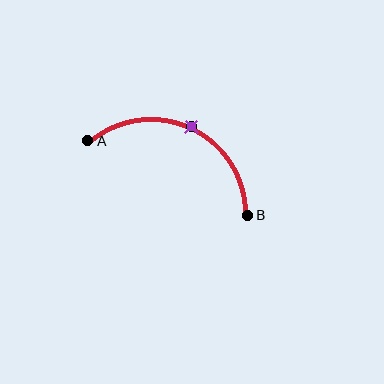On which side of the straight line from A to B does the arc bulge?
The arc bulges above the straight line connecting A and B.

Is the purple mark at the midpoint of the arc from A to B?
Yes. The purple mark lies on the arc at equal arc-length from both A and B — it is the arc midpoint.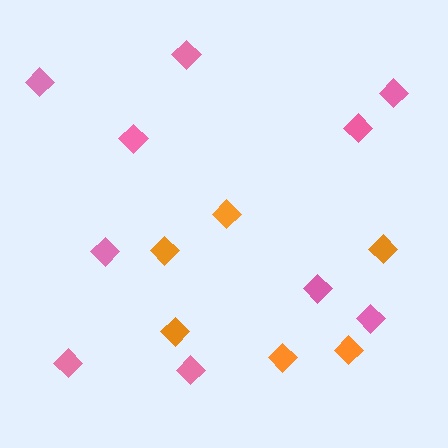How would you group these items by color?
There are 2 groups: one group of pink diamonds (10) and one group of orange diamonds (6).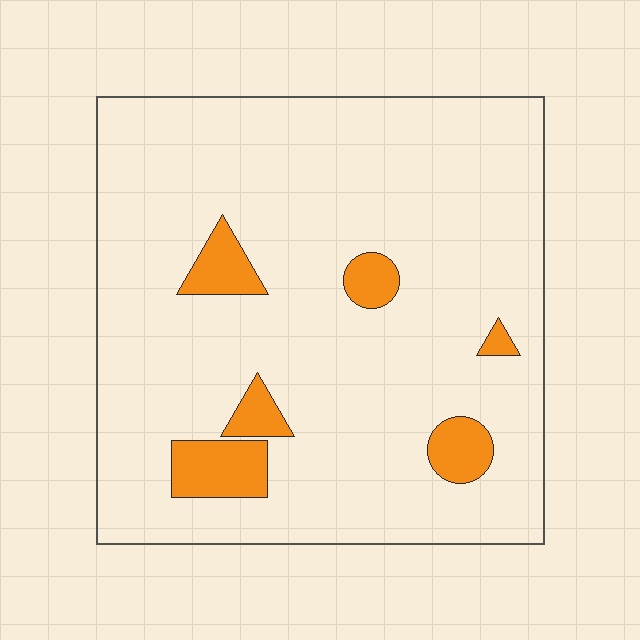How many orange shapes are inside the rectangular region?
6.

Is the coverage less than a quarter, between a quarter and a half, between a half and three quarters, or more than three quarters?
Less than a quarter.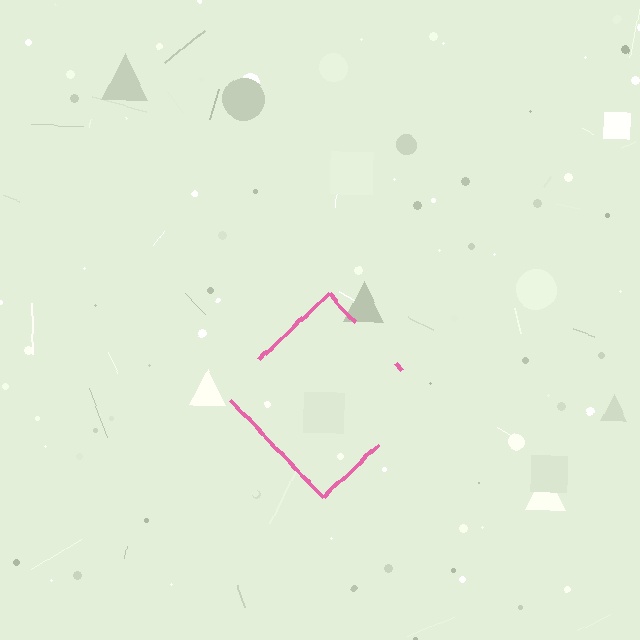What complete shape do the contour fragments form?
The contour fragments form a diamond.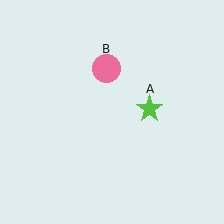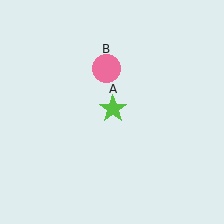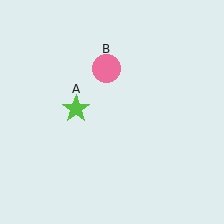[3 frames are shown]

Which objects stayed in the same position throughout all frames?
Pink circle (object B) remained stationary.